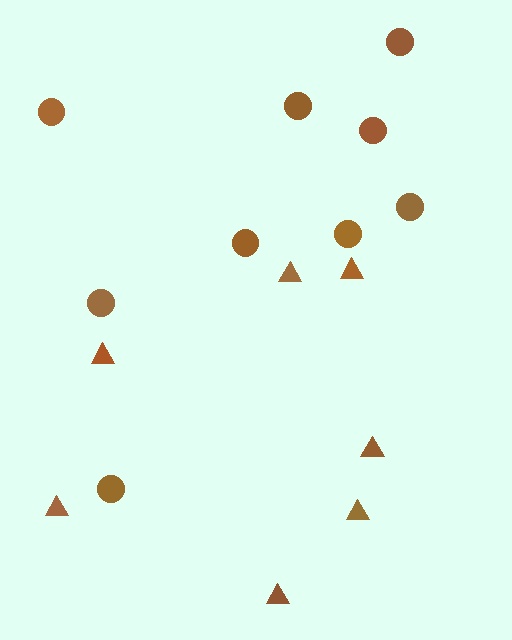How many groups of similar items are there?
There are 2 groups: one group of triangles (7) and one group of circles (9).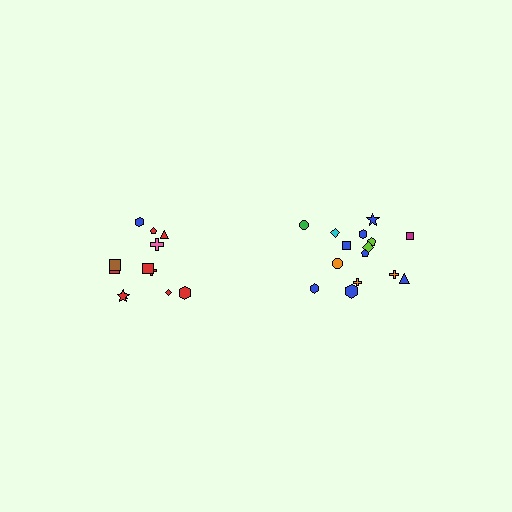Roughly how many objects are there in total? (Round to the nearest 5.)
Roughly 25 objects in total.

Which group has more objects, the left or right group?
The right group.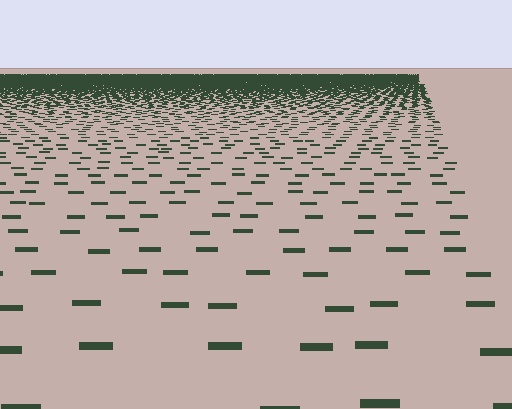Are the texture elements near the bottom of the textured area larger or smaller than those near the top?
Larger. Near the bottom, elements are closer to the viewer and appear at a bigger on-screen size.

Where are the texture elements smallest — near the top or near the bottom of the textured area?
Near the top.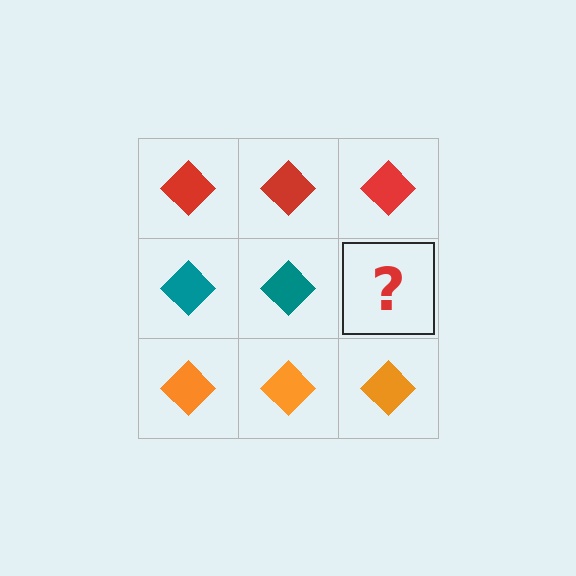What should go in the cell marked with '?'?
The missing cell should contain a teal diamond.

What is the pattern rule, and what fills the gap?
The rule is that each row has a consistent color. The gap should be filled with a teal diamond.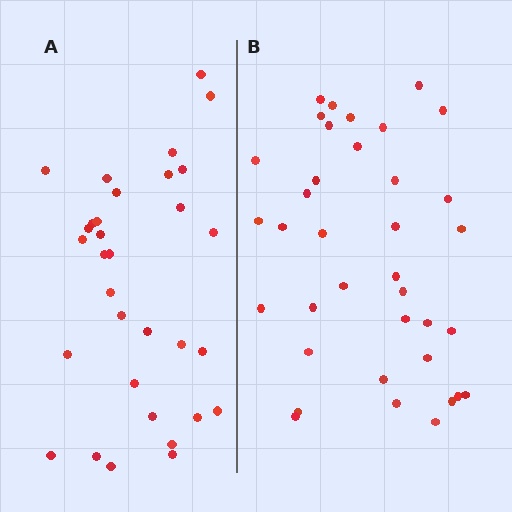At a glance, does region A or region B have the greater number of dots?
Region B (the right region) has more dots.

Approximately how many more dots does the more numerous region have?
Region B has about 5 more dots than region A.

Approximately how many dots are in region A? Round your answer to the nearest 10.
About 30 dots. (The exact count is 32, which rounds to 30.)